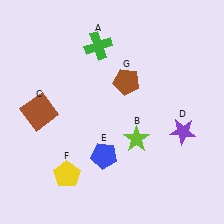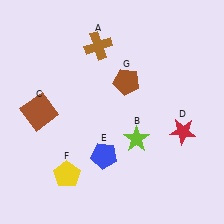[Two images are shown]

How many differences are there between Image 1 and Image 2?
There are 2 differences between the two images.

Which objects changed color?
A changed from green to brown. D changed from purple to red.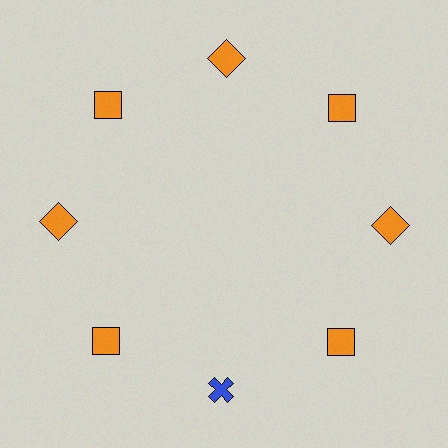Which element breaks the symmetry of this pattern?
The blue cross at roughly the 6 o'clock position breaks the symmetry. All other shapes are orange squares.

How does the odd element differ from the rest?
It differs in both color (blue instead of orange) and shape (cross instead of square).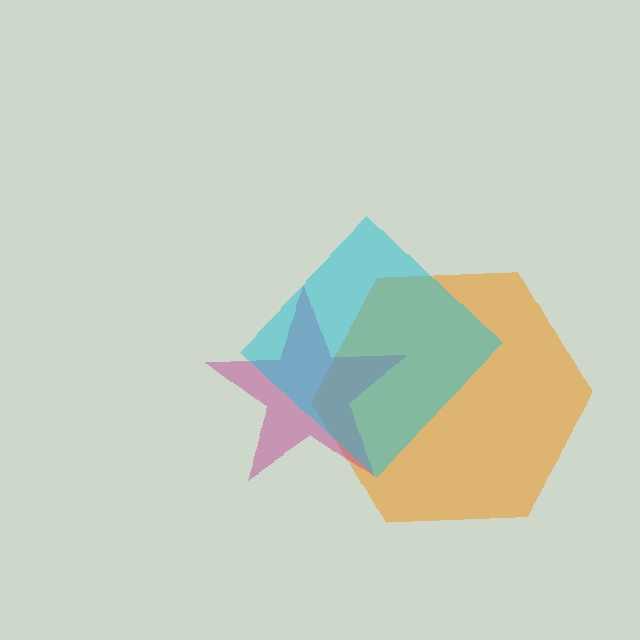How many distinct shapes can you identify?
There are 3 distinct shapes: an orange hexagon, a magenta star, a cyan diamond.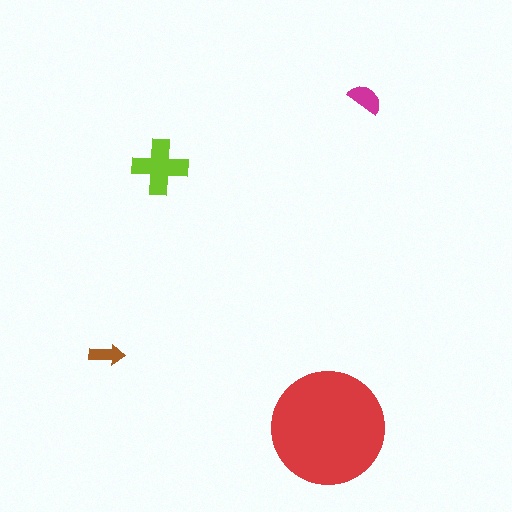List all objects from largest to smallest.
The red circle, the lime cross, the magenta semicircle, the brown arrow.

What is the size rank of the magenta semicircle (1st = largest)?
3rd.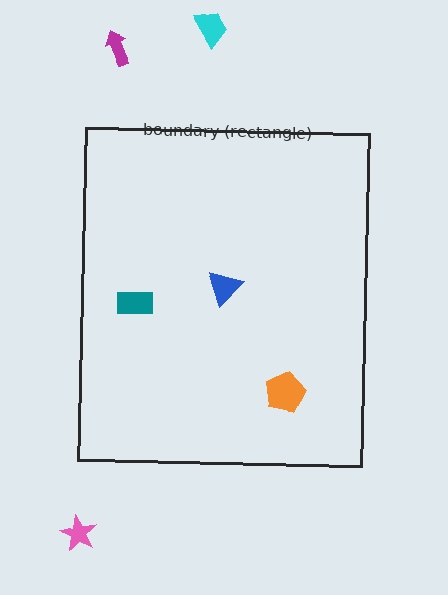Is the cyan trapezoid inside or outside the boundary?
Outside.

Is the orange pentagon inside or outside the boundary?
Inside.